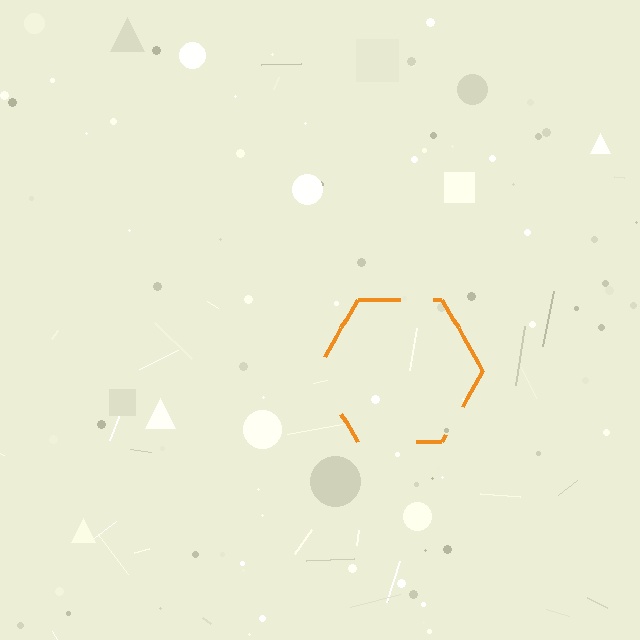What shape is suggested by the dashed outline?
The dashed outline suggests a hexagon.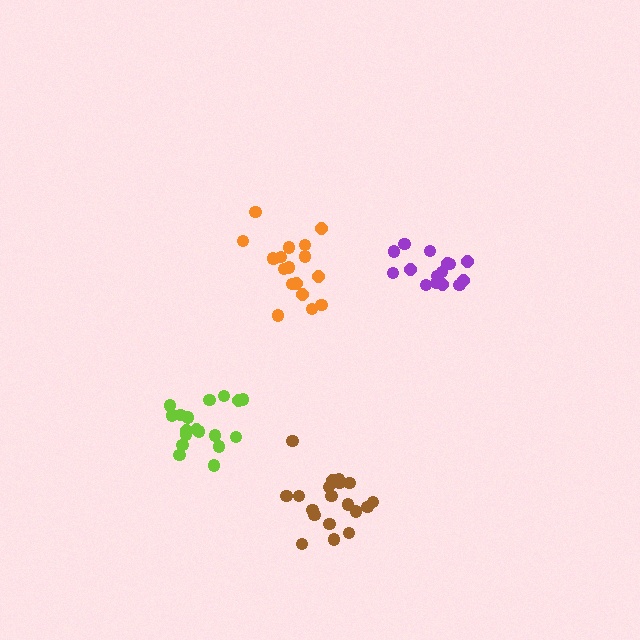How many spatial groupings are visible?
There are 4 spatial groupings.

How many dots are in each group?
Group 1: 18 dots, Group 2: 18 dots, Group 3: 19 dots, Group 4: 15 dots (70 total).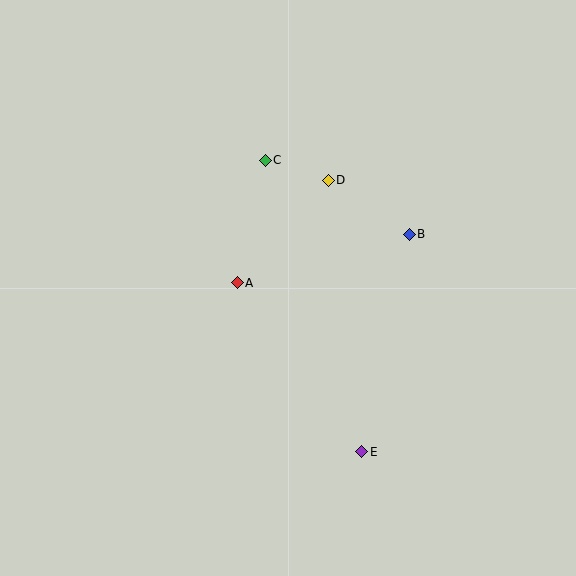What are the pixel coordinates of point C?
Point C is at (265, 160).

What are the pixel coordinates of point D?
Point D is at (328, 180).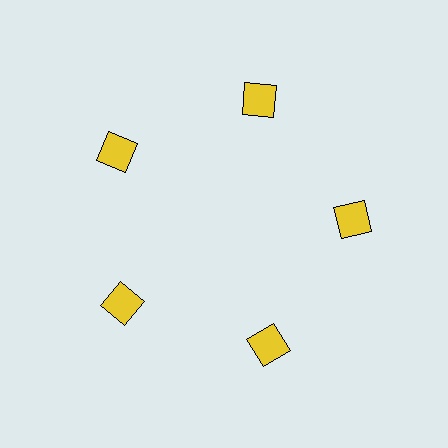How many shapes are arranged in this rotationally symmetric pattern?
There are 5 shapes, arranged in 5 groups of 1.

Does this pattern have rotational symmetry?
Yes, this pattern has 5-fold rotational symmetry. It looks the same after rotating 72 degrees around the center.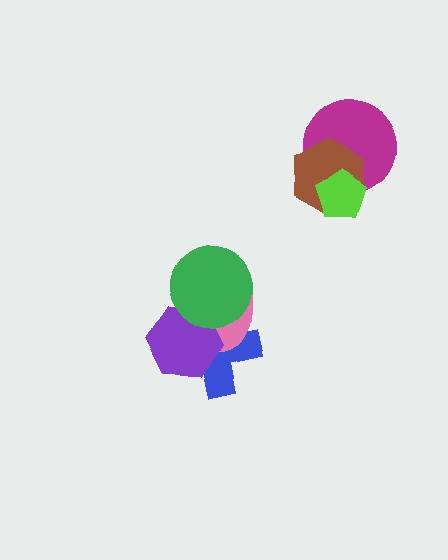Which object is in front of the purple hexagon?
The green circle is in front of the purple hexagon.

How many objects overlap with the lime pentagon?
2 objects overlap with the lime pentagon.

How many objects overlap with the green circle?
3 objects overlap with the green circle.